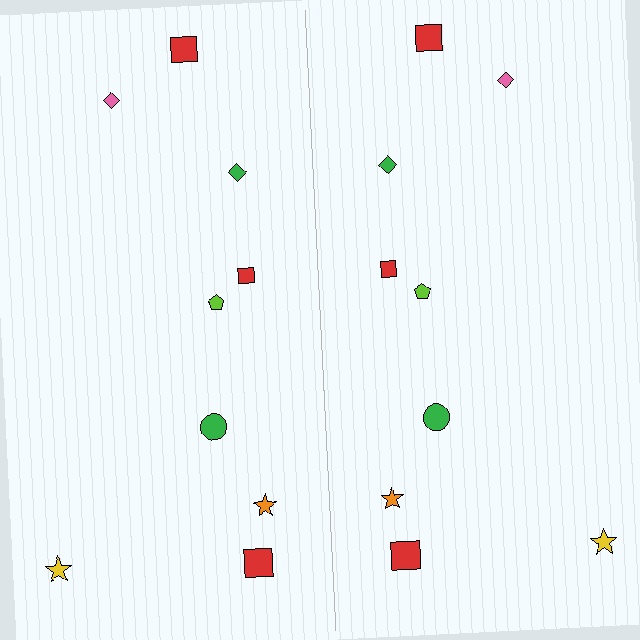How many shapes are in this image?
There are 18 shapes in this image.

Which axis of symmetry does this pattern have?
The pattern has a vertical axis of symmetry running through the center of the image.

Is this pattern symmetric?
Yes, this pattern has bilateral (reflection) symmetry.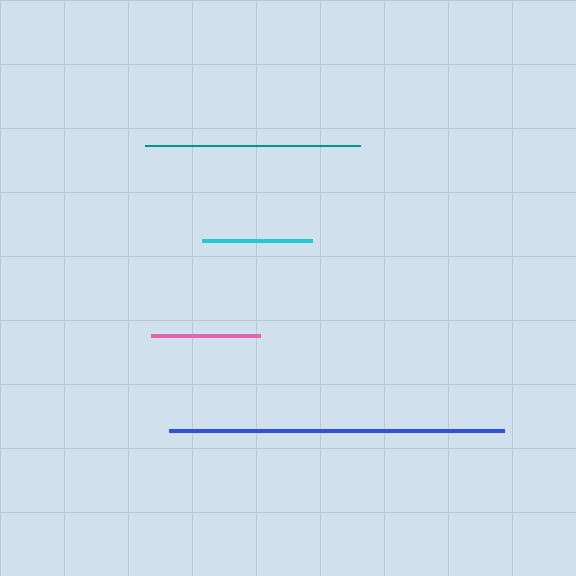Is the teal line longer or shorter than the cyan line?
The teal line is longer than the cyan line.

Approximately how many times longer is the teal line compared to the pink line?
The teal line is approximately 2.0 times the length of the pink line.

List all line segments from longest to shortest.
From longest to shortest: blue, teal, cyan, pink.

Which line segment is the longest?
The blue line is the longest at approximately 335 pixels.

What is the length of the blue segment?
The blue segment is approximately 335 pixels long.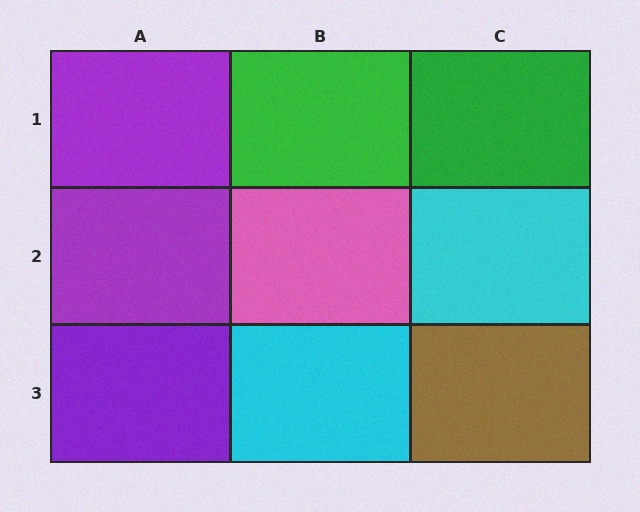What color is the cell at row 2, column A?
Purple.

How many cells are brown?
1 cell is brown.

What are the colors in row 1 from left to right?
Purple, green, green.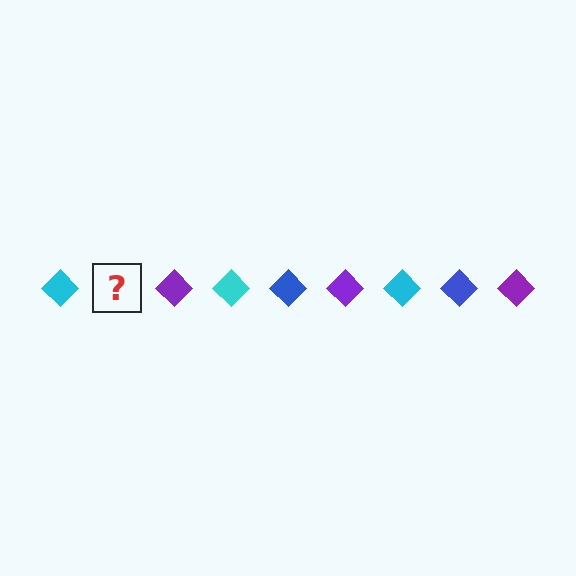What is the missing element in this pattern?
The missing element is a blue diamond.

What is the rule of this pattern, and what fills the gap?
The rule is that the pattern cycles through cyan, blue, purple diamonds. The gap should be filled with a blue diamond.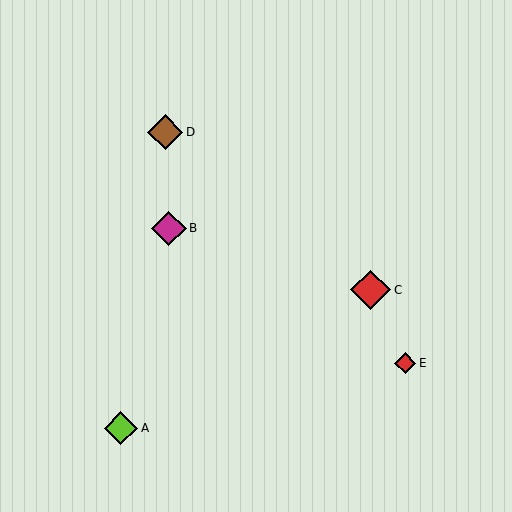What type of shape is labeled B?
Shape B is a magenta diamond.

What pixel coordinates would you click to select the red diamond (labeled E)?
Click at (405, 363) to select the red diamond E.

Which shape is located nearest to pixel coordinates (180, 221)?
The magenta diamond (labeled B) at (169, 228) is nearest to that location.